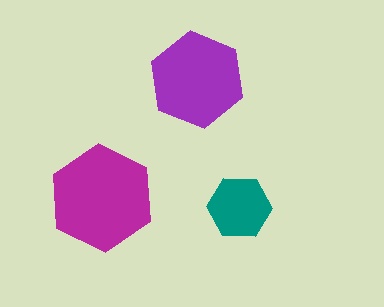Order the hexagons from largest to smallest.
the magenta one, the purple one, the teal one.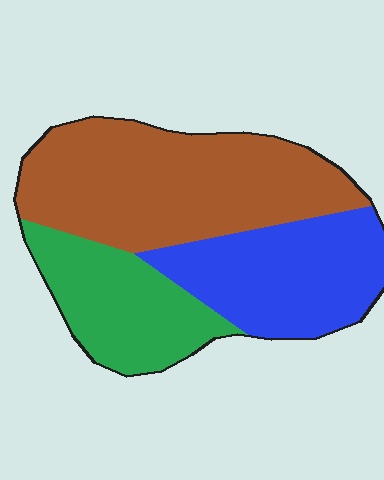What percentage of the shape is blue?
Blue covers about 30% of the shape.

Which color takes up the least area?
Green, at roughly 25%.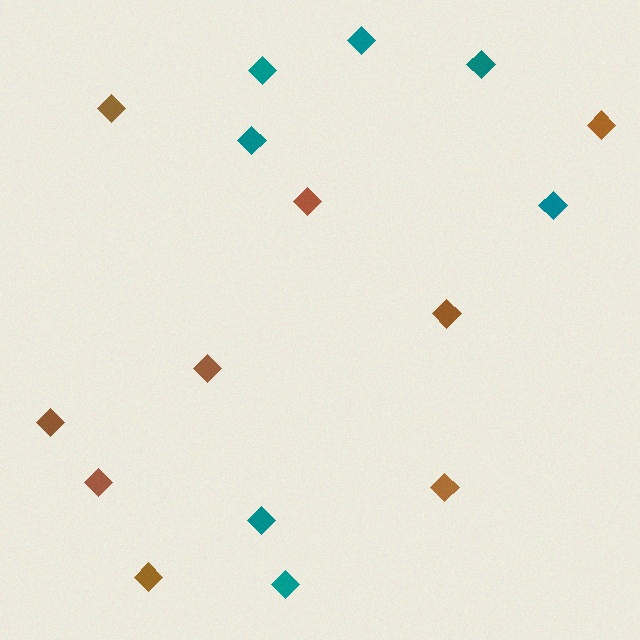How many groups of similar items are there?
There are 2 groups: one group of teal diamonds (7) and one group of brown diamonds (9).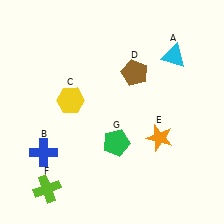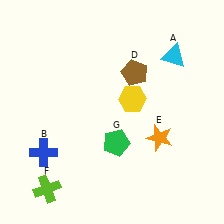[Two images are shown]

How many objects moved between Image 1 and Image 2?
1 object moved between the two images.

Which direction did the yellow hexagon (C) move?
The yellow hexagon (C) moved right.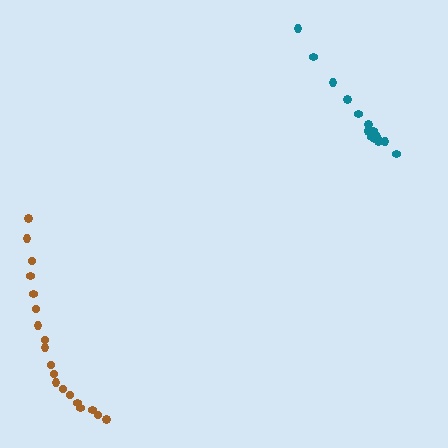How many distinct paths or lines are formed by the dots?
There are 2 distinct paths.